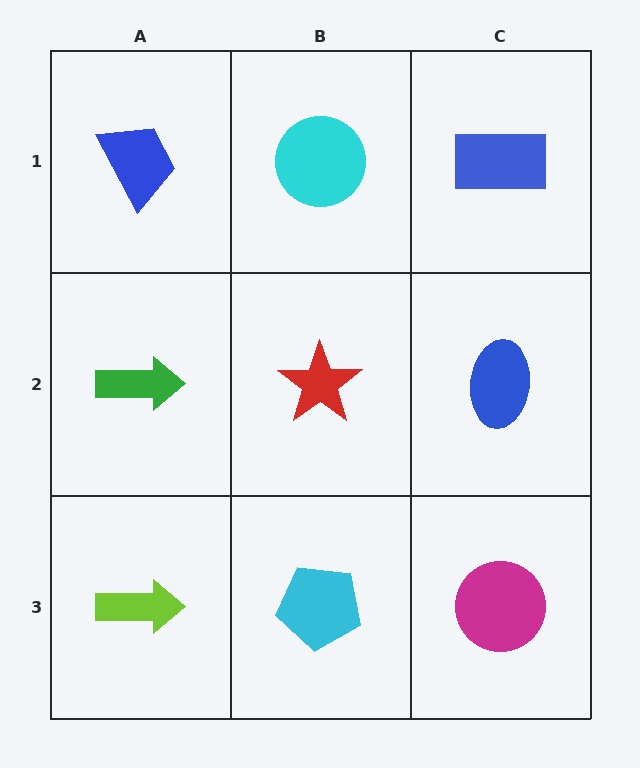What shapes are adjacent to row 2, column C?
A blue rectangle (row 1, column C), a magenta circle (row 3, column C), a red star (row 2, column B).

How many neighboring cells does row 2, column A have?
3.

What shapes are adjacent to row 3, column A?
A green arrow (row 2, column A), a cyan pentagon (row 3, column B).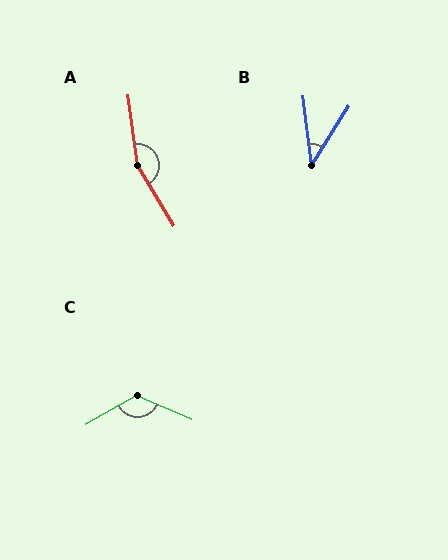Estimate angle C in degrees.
Approximately 127 degrees.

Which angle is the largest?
A, at approximately 157 degrees.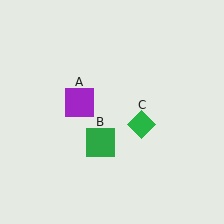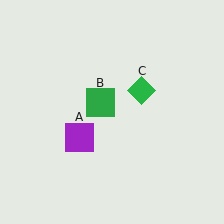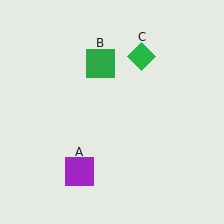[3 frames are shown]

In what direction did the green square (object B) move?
The green square (object B) moved up.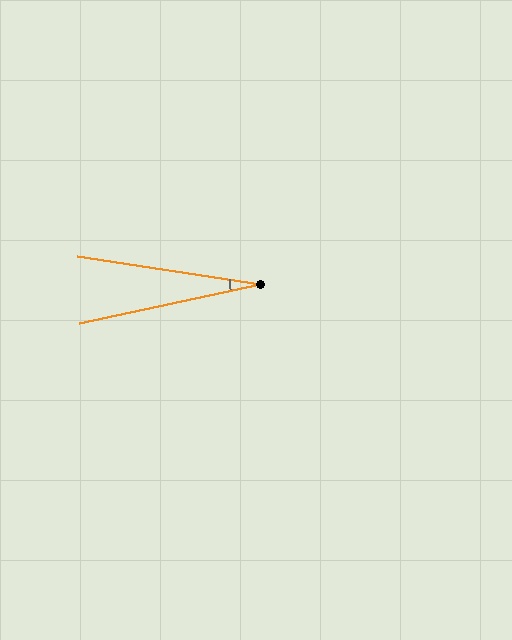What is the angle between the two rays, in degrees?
Approximately 21 degrees.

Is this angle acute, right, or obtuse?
It is acute.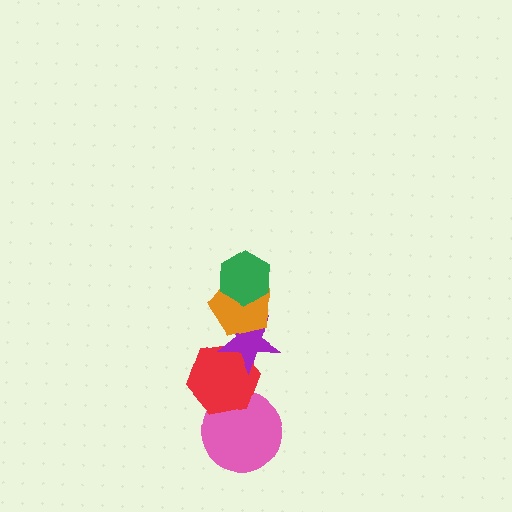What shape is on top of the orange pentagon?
The green hexagon is on top of the orange pentagon.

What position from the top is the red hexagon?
The red hexagon is 4th from the top.